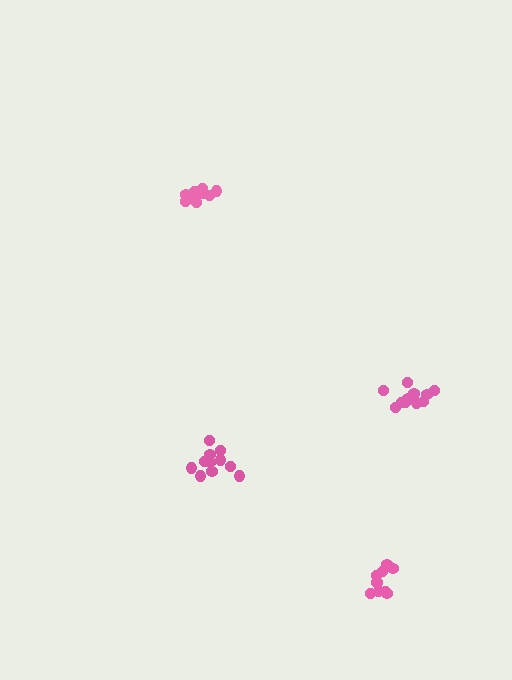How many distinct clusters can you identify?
There are 4 distinct clusters.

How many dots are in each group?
Group 1: 11 dots, Group 2: 11 dots, Group 3: 11 dots, Group 4: 9 dots (42 total).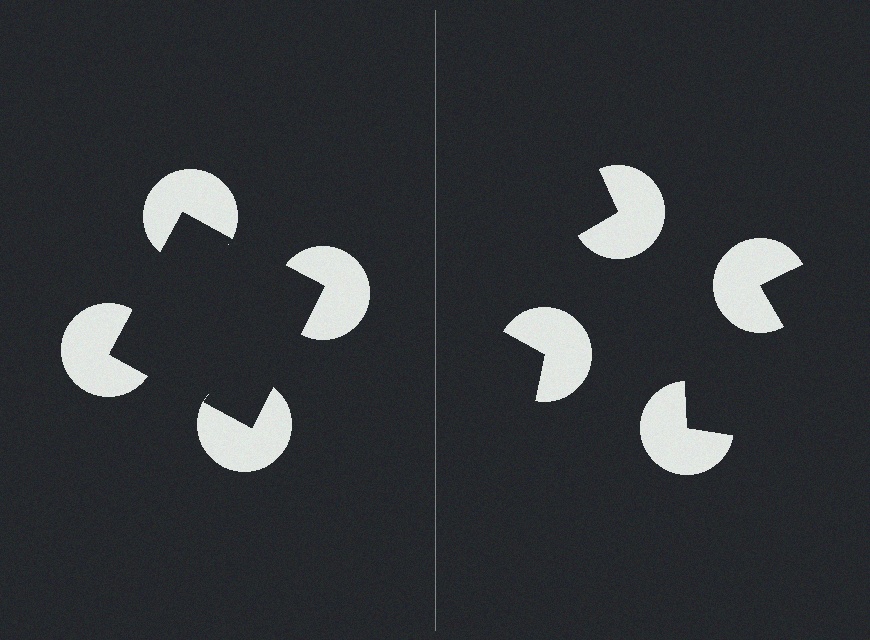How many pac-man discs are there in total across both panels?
8 — 4 on each side.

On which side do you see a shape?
An illusory square appears on the left side. On the right side the wedge cuts are rotated, so no coherent shape forms.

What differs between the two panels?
The pac-man discs are positioned identically on both sides; only the wedge orientations differ. On the left they align to a square; on the right they are misaligned.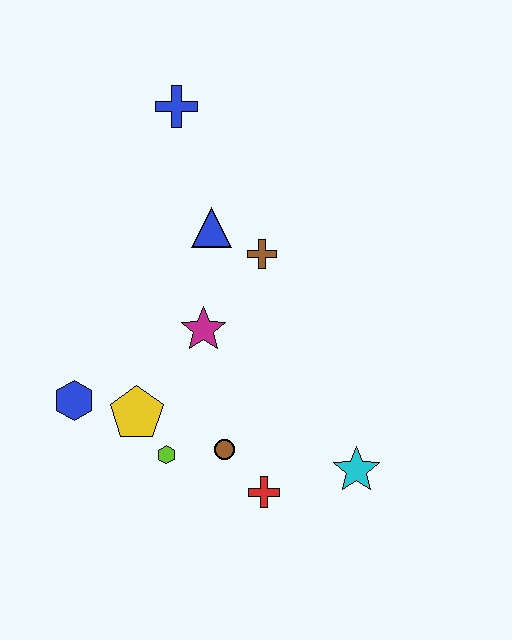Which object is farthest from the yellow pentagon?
The blue cross is farthest from the yellow pentagon.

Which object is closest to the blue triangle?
The brown cross is closest to the blue triangle.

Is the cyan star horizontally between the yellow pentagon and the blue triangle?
No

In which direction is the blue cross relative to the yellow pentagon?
The blue cross is above the yellow pentagon.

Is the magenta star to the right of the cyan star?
No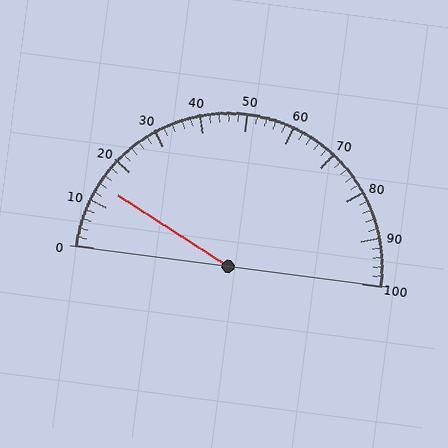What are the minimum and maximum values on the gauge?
The gauge ranges from 0 to 100.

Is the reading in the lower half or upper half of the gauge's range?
The reading is in the lower half of the range (0 to 100).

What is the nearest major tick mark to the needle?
The nearest major tick mark is 10.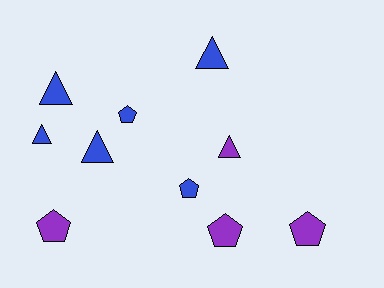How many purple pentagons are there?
There are 3 purple pentagons.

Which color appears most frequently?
Blue, with 6 objects.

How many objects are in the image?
There are 10 objects.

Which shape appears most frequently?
Pentagon, with 5 objects.